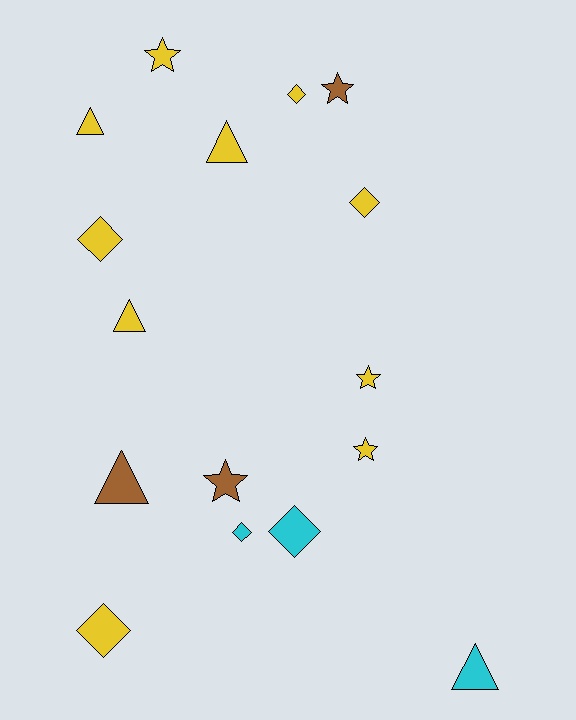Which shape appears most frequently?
Diamond, with 6 objects.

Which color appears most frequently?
Yellow, with 10 objects.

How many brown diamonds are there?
There are no brown diamonds.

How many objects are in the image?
There are 16 objects.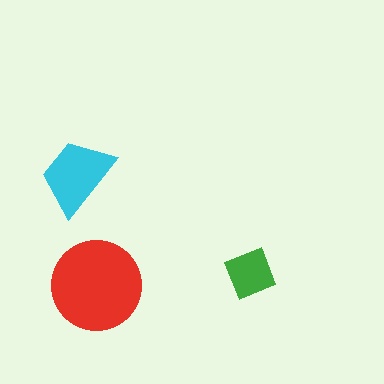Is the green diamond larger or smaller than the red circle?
Smaller.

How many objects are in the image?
There are 3 objects in the image.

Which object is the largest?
The red circle.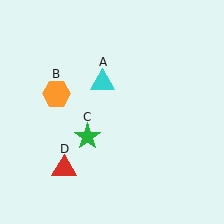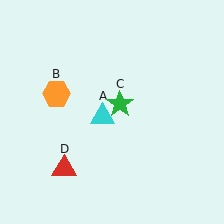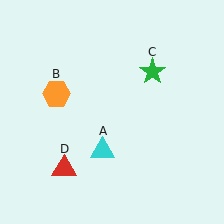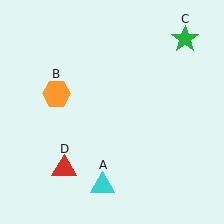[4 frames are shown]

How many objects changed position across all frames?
2 objects changed position: cyan triangle (object A), green star (object C).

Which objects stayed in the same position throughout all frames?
Orange hexagon (object B) and red triangle (object D) remained stationary.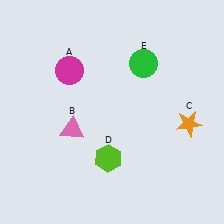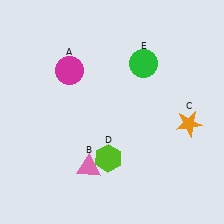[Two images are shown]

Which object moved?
The pink triangle (B) moved down.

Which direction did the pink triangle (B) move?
The pink triangle (B) moved down.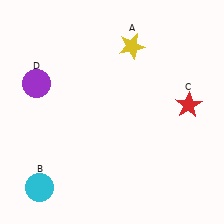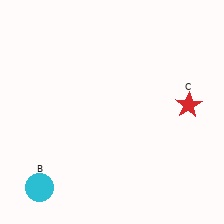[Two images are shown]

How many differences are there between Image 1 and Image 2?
There are 2 differences between the two images.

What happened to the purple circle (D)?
The purple circle (D) was removed in Image 2. It was in the top-left area of Image 1.